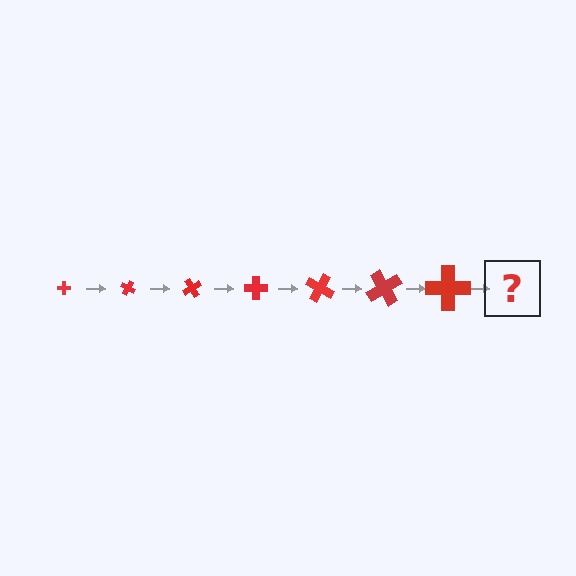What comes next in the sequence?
The next element should be a cross, larger than the previous one and rotated 210 degrees from the start.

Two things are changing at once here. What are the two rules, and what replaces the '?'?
The two rules are that the cross grows larger each step and it rotates 30 degrees each step. The '?' should be a cross, larger than the previous one and rotated 210 degrees from the start.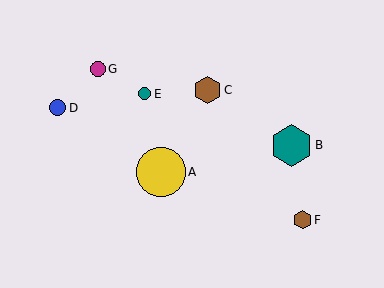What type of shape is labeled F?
Shape F is a brown hexagon.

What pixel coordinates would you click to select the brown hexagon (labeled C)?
Click at (207, 90) to select the brown hexagon C.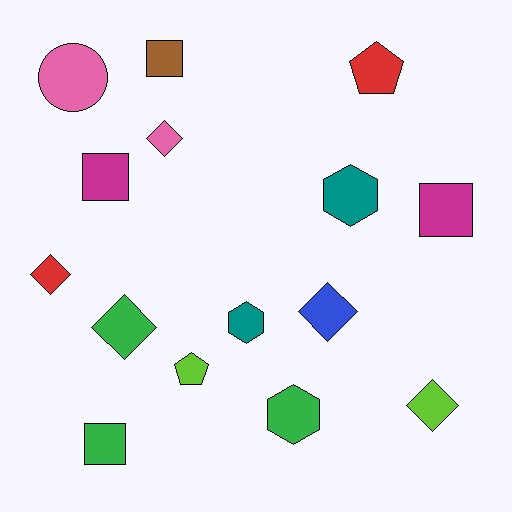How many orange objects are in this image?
There are no orange objects.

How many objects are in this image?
There are 15 objects.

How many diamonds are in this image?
There are 5 diamonds.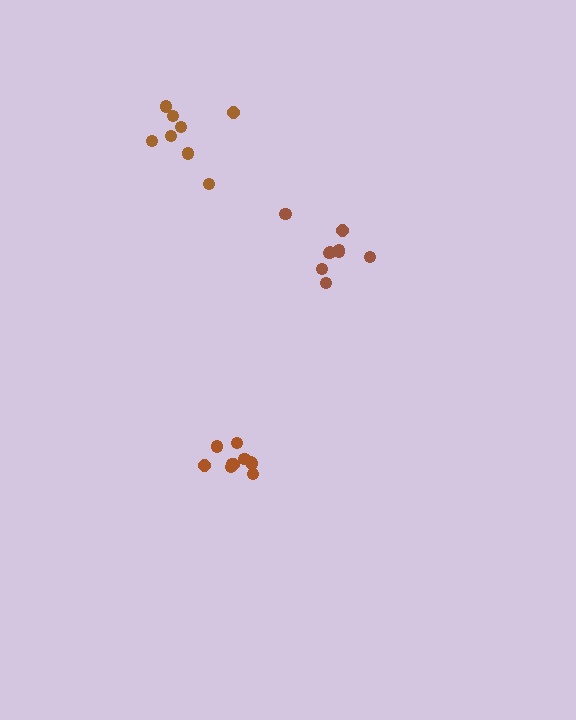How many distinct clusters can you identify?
There are 3 distinct clusters.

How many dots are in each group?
Group 1: 9 dots, Group 2: 10 dots, Group 3: 8 dots (27 total).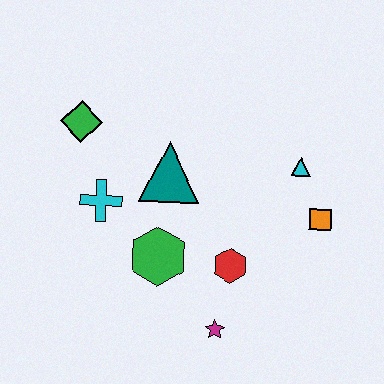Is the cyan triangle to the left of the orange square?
Yes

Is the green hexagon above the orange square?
No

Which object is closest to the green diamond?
The cyan cross is closest to the green diamond.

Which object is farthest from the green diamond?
The orange square is farthest from the green diamond.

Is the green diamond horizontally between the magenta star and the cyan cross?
No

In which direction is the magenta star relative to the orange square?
The magenta star is below the orange square.